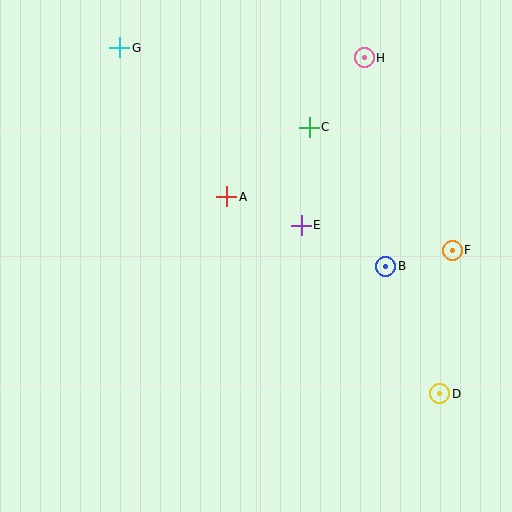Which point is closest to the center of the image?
Point E at (301, 225) is closest to the center.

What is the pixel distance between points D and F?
The distance between D and F is 144 pixels.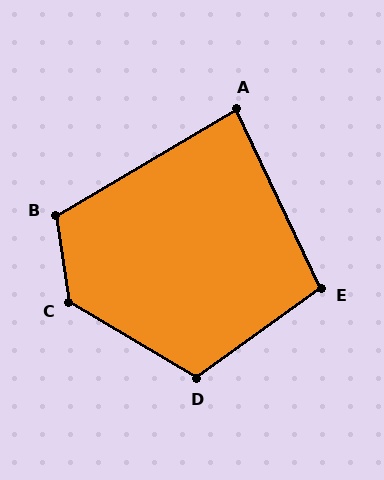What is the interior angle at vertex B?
Approximately 112 degrees (obtuse).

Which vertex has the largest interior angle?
C, at approximately 129 degrees.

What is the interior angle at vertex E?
Approximately 100 degrees (obtuse).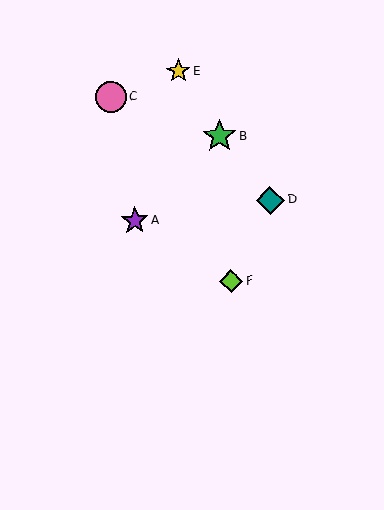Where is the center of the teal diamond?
The center of the teal diamond is at (270, 200).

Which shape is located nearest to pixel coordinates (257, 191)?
The teal diamond (labeled D) at (270, 200) is nearest to that location.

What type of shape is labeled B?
Shape B is a green star.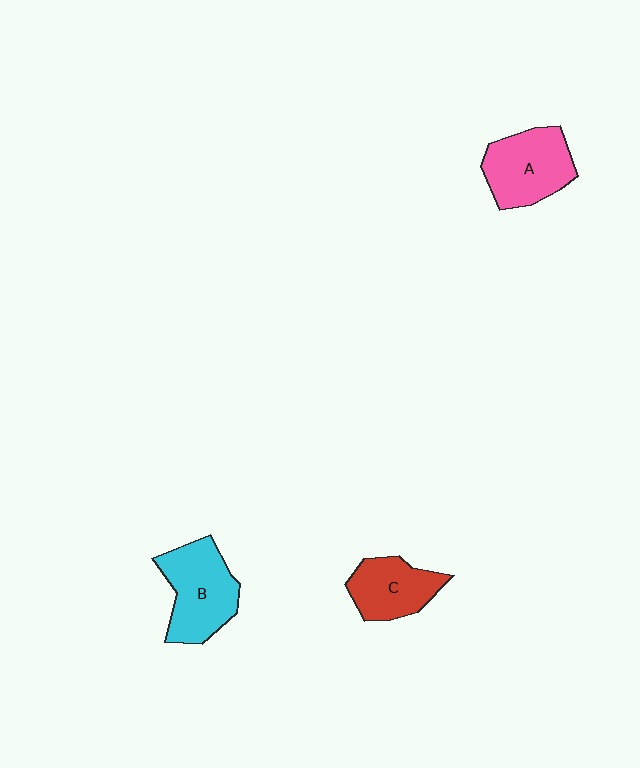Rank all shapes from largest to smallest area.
From largest to smallest: B (cyan), A (pink), C (red).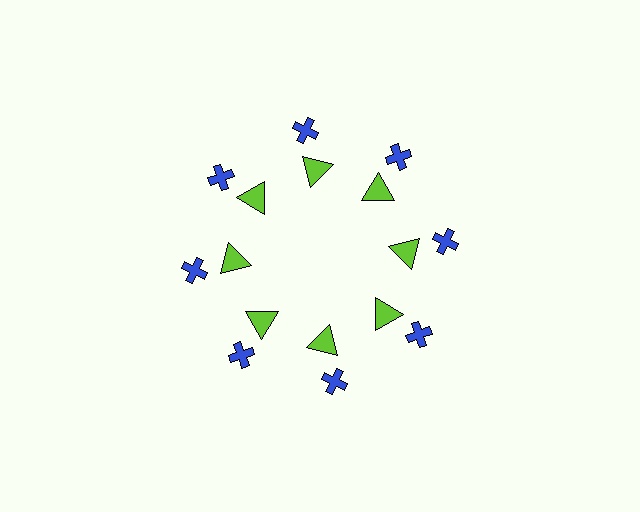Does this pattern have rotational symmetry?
Yes, this pattern has 8-fold rotational symmetry. It looks the same after rotating 45 degrees around the center.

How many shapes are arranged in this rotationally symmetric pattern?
There are 16 shapes, arranged in 8 groups of 2.